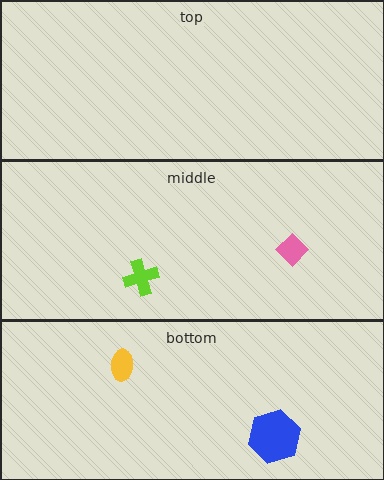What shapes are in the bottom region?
The yellow ellipse, the blue hexagon.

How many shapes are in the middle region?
2.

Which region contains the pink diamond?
The middle region.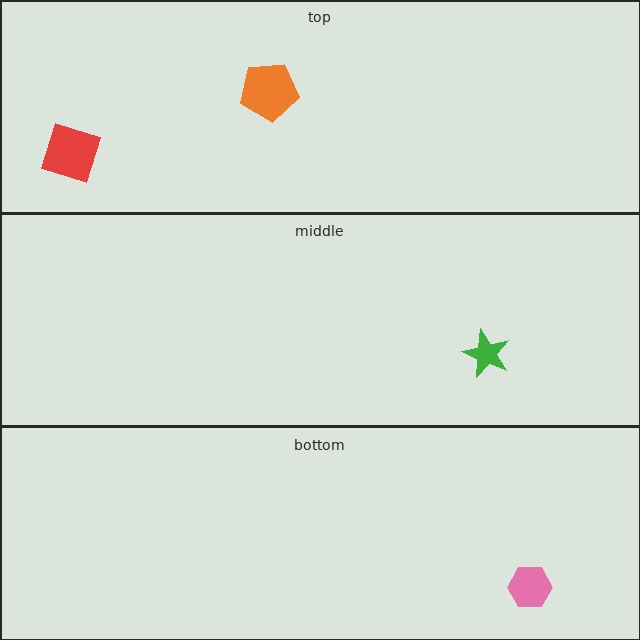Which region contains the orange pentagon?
The top region.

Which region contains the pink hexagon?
The bottom region.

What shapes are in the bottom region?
The pink hexagon.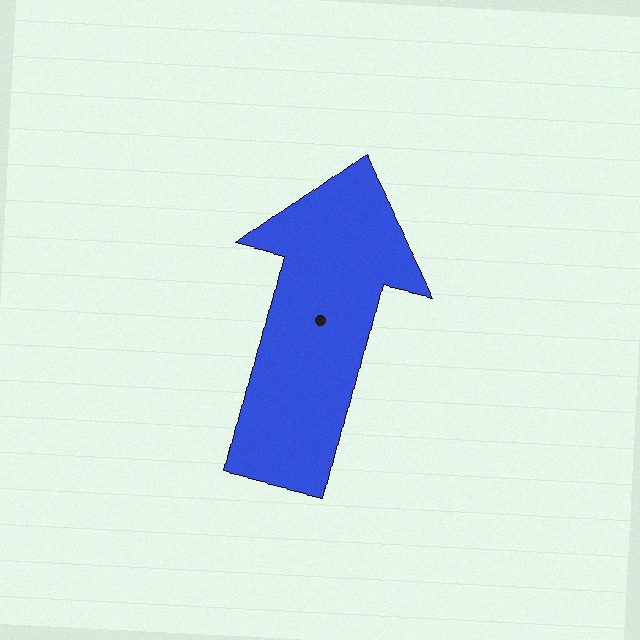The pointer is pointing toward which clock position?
Roughly 12 o'clock.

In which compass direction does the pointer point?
North.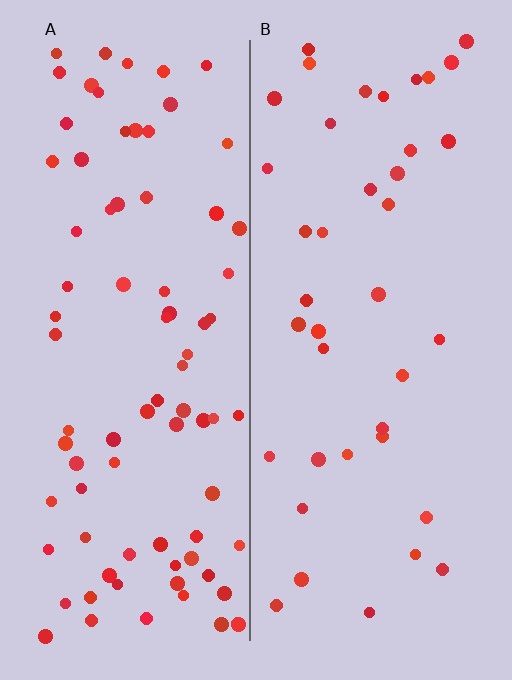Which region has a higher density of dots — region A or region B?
A (the left).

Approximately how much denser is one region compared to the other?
Approximately 2.0× — region A over region B.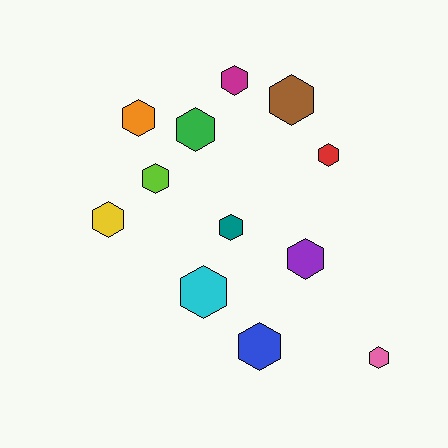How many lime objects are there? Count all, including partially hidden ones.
There is 1 lime object.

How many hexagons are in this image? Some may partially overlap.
There are 12 hexagons.